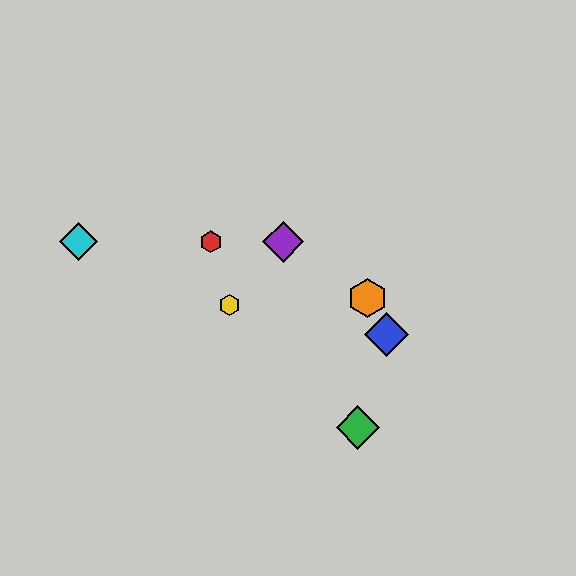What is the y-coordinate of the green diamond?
The green diamond is at y≈428.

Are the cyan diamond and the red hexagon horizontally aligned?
Yes, both are at y≈242.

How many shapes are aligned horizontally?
3 shapes (the red hexagon, the purple diamond, the cyan diamond) are aligned horizontally.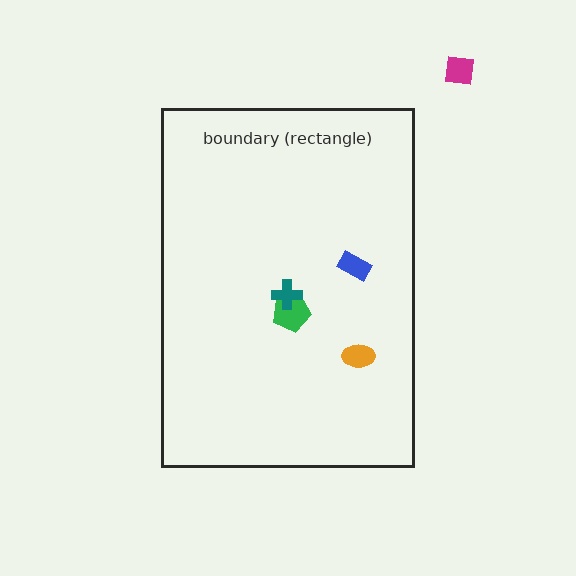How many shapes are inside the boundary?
4 inside, 1 outside.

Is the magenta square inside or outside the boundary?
Outside.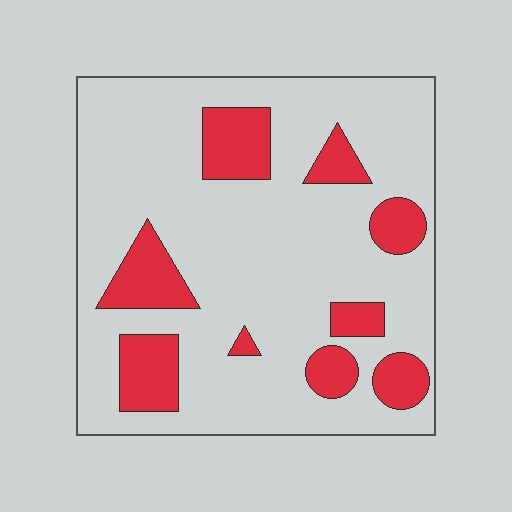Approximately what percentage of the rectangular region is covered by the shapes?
Approximately 20%.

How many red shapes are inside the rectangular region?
9.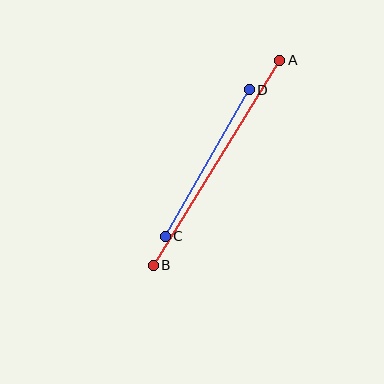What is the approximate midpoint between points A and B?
The midpoint is at approximately (217, 163) pixels.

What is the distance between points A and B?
The distance is approximately 241 pixels.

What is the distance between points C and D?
The distance is approximately 169 pixels.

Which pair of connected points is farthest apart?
Points A and B are farthest apart.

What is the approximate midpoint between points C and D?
The midpoint is at approximately (207, 163) pixels.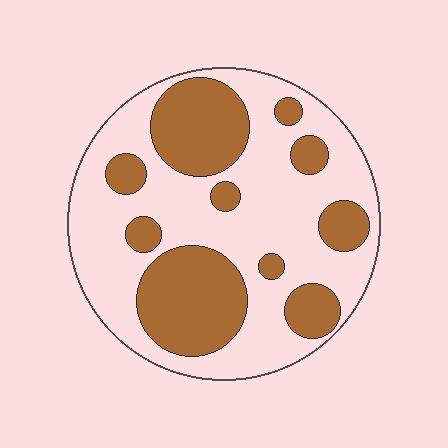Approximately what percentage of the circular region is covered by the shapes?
Approximately 35%.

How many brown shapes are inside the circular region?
10.